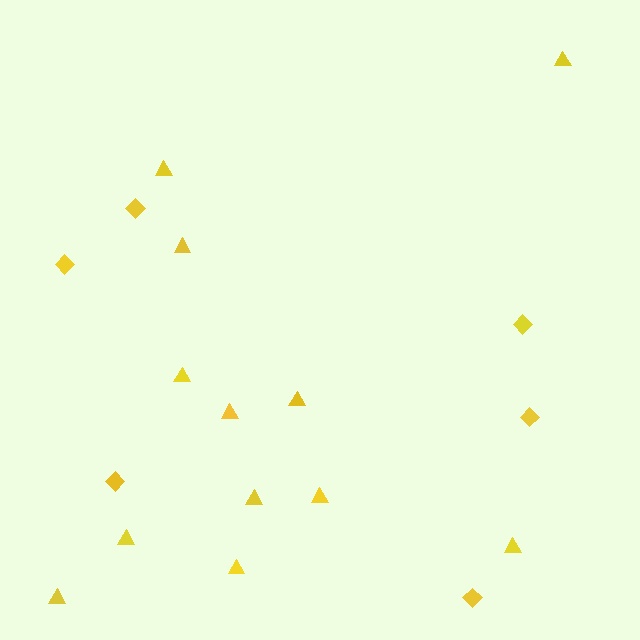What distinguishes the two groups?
There are 2 groups: one group of triangles (12) and one group of diamonds (6).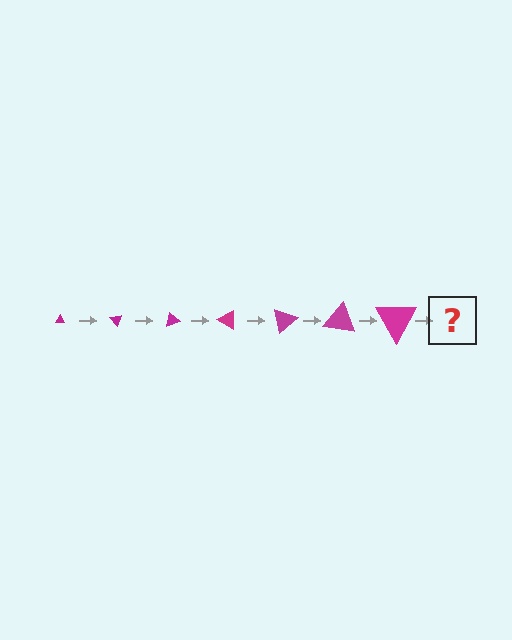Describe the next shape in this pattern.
It should be a triangle, larger than the previous one and rotated 350 degrees from the start.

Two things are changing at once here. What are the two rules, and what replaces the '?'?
The two rules are that the triangle grows larger each step and it rotates 50 degrees each step. The '?' should be a triangle, larger than the previous one and rotated 350 degrees from the start.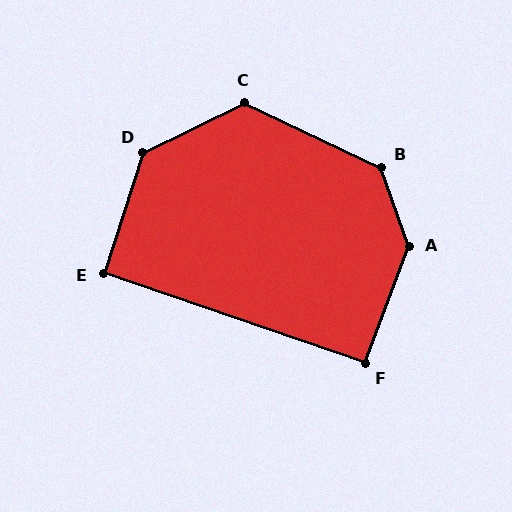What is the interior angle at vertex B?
Approximately 135 degrees (obtuse).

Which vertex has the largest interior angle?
A, at approximately 140 degrees.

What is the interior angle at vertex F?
Approximately 92 degrees (approximately right).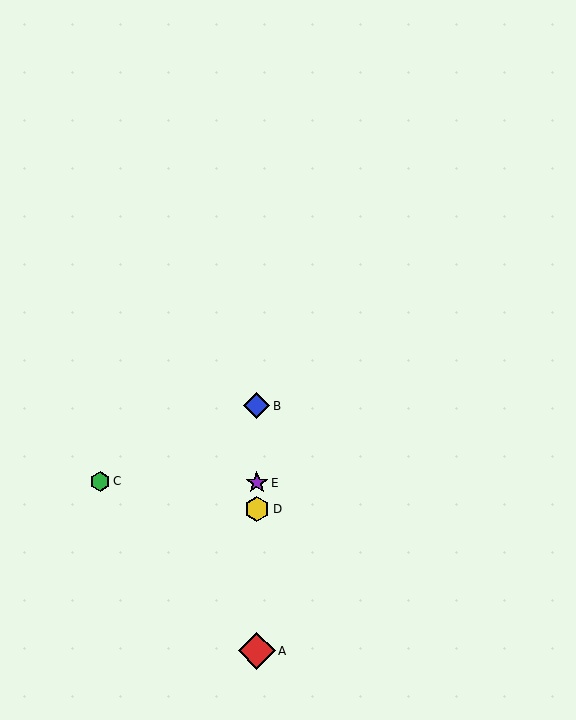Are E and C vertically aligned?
No, E is at x≈257 and C is at x≈100.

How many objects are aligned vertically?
4 objects (A, B, D, E) are aligned vertically.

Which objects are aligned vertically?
Objects A, B, D, E are aligned vertically.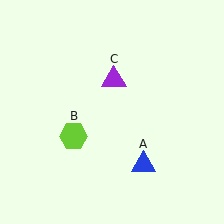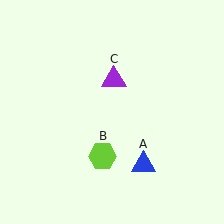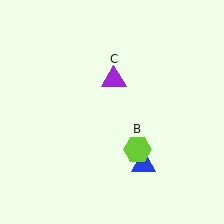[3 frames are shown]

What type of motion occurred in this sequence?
The lime hexagon (object B) rotated counterclockwise around the center of the scene.